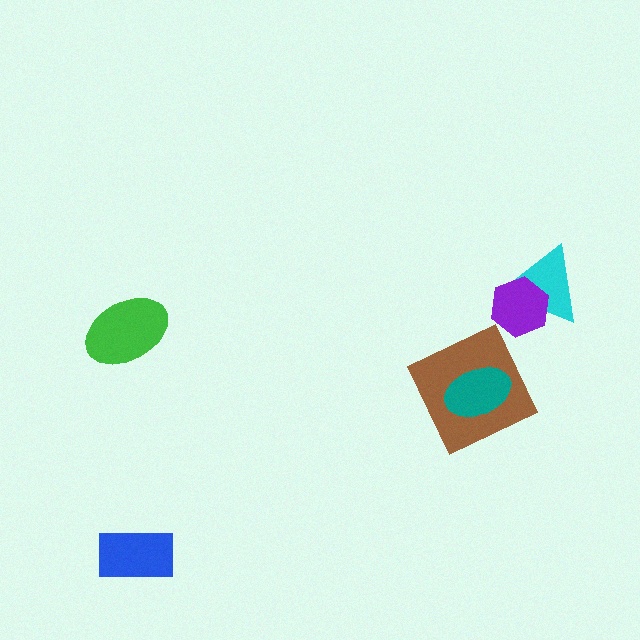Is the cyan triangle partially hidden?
Yes, it is partially covered by another shape.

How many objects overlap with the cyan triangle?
1 object overlaps with the cyan triangle.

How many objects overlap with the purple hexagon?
1 object overlaps with the purple hexagon.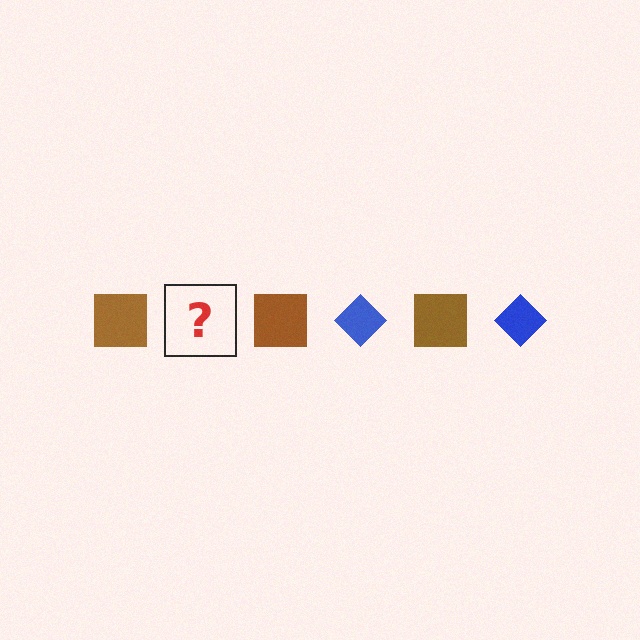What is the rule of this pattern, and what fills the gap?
The rule is that the pattern alternates between brown square and blue diamond. The gap should be filled with a blue diamond.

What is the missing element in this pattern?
The missing element is a blue diamond.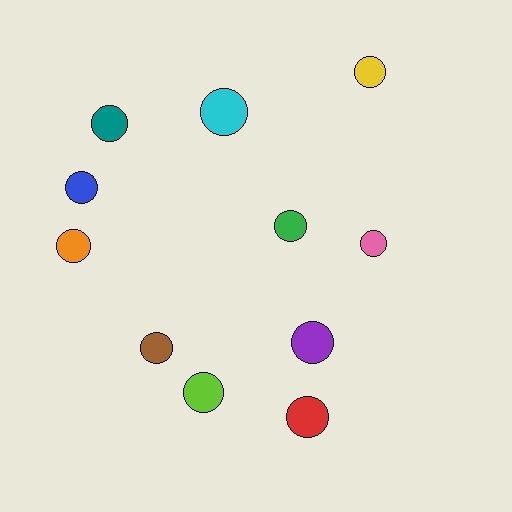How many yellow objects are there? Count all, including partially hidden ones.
There is 1 yellow object.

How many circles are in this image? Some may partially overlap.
There are 11 circles.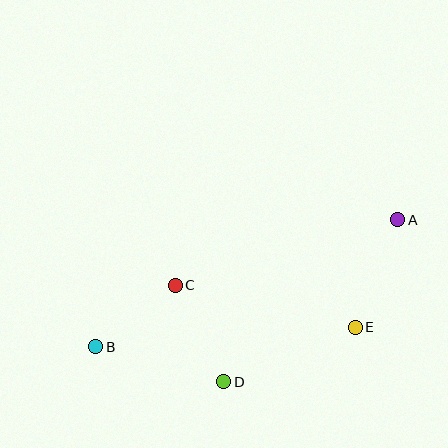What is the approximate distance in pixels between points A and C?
The distance between A and C is approximately 232 pixels.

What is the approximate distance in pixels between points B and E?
The distance between B and E is approximately 260 pixels.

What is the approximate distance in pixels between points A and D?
The distance between A and D is approximately 238 pixels.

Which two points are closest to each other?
Points B and C are closest to each other.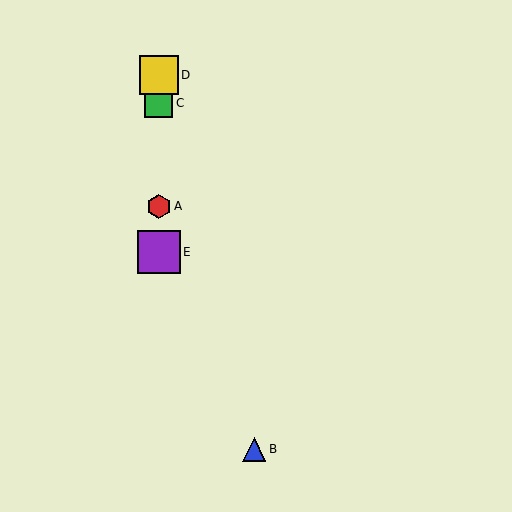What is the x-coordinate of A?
Object A is at x≈159.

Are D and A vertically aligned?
Yes, both are at x≈159.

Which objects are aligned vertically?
Objects A, C, D, E are aligned vertically.